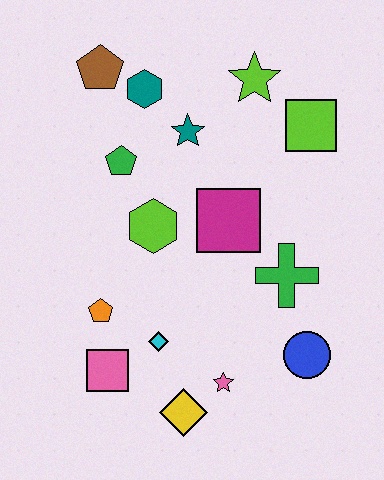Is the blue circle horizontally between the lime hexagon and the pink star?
No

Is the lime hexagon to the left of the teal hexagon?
No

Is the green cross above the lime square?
No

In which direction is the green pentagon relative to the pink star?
The green pentagon is above the pink star.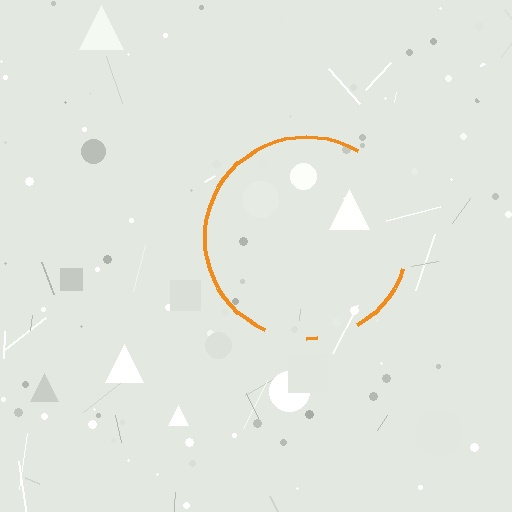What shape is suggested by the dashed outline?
The dashed outline suggests a circle.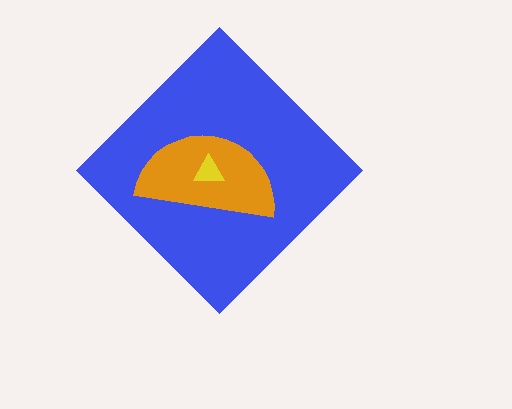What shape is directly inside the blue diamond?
The orange semicircle.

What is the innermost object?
The yellow triangle.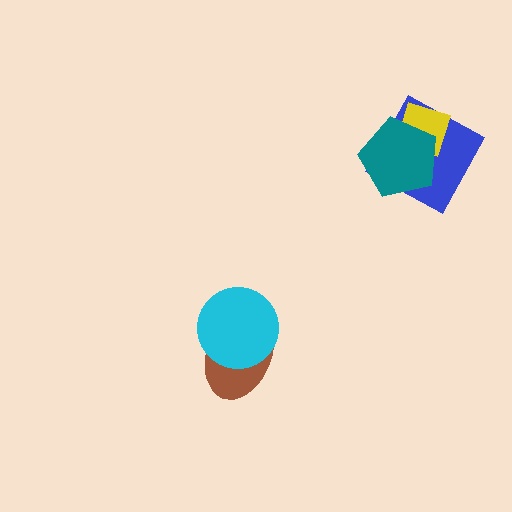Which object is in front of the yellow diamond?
The teal pentagon is in front of the yellow diamond.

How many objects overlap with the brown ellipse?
1 object overlaps with the brown ellipse.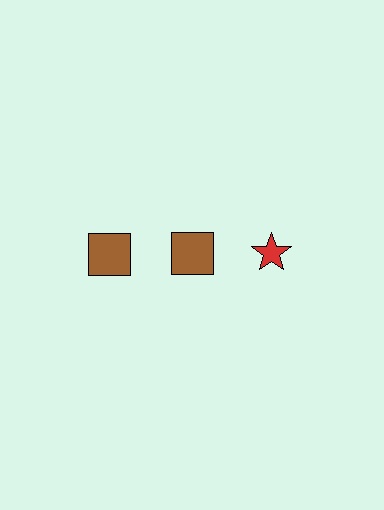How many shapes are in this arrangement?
There are 3 shapes arranged in a grid pattern.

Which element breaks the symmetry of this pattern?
The red star in the top row, center column breaks the symmetry. All other shapes are brown squares.